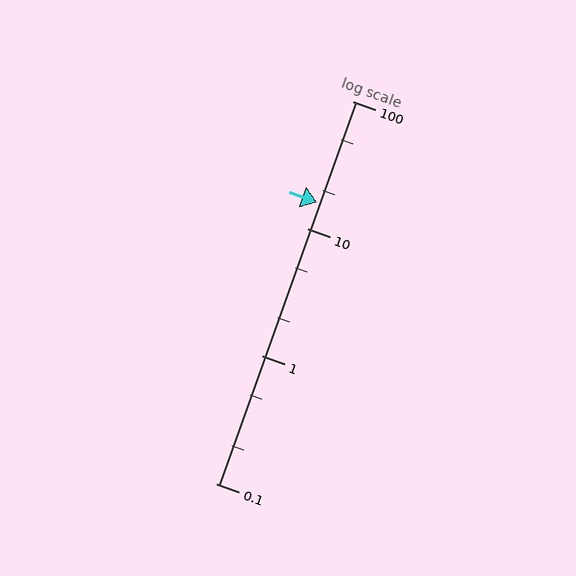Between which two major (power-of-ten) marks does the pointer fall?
The pointer is between 10 and 100.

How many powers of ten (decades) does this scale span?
The scale spans 3 decades, from 0.1 to 100.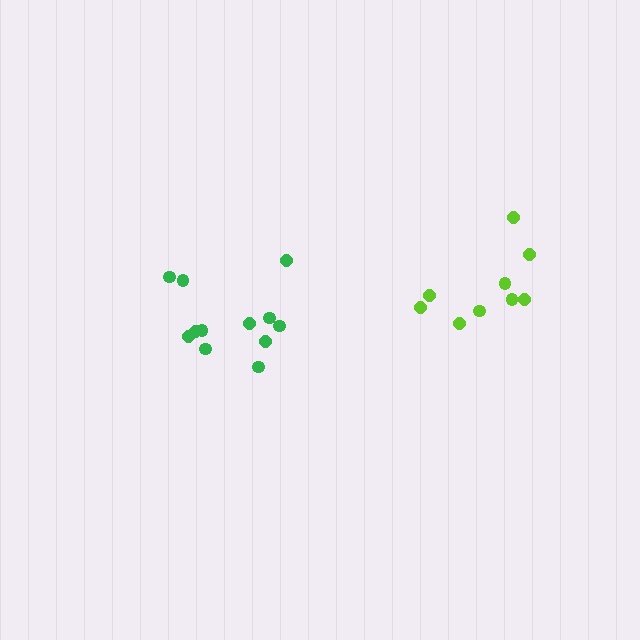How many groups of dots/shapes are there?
There are 2 groups.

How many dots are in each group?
Group 1: 12 dots, Group 2: 9 dots (21 total).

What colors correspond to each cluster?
The clusters are colored: green, lime.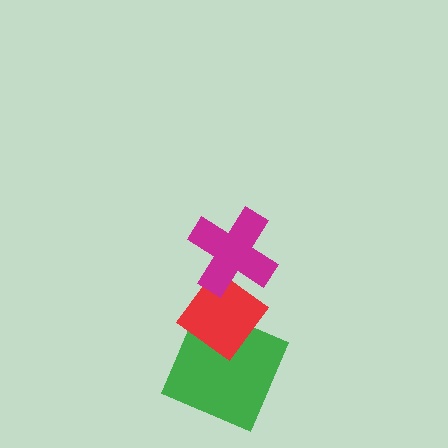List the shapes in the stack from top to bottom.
From top to bottom: the magenta cross, the red diamond, the green square.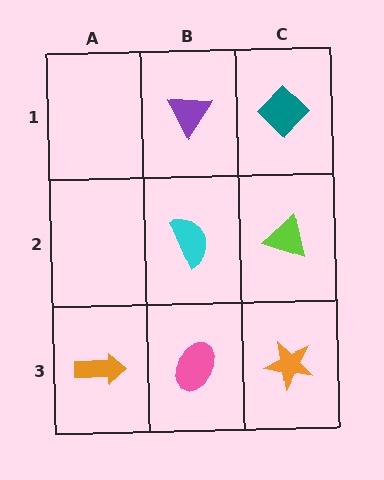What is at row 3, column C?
An orange star.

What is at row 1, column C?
A teal diamond.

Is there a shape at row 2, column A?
No, that cell is empty.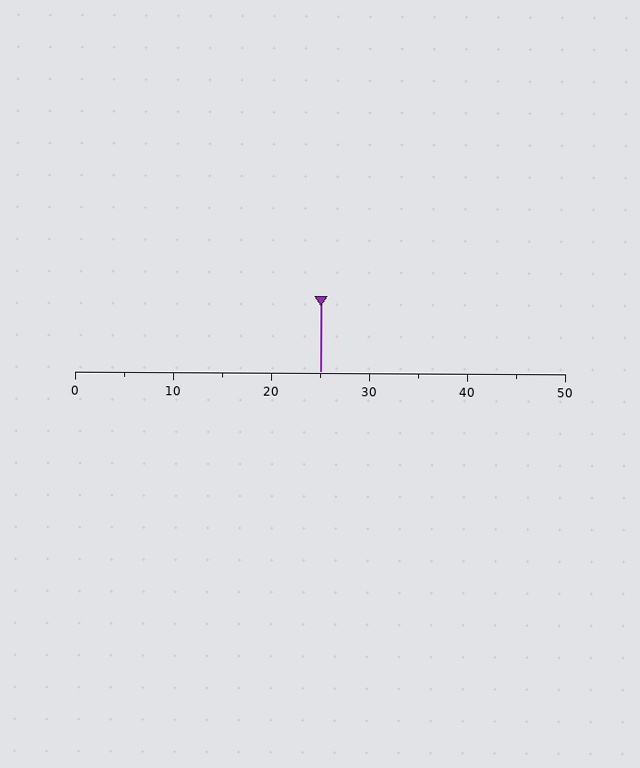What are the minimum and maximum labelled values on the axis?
The axis runs from 0 to 50.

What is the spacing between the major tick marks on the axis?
The major ticks are spaced 10 apart.